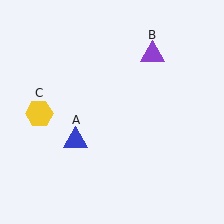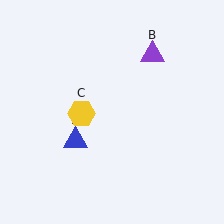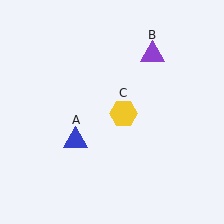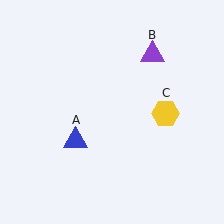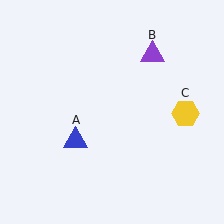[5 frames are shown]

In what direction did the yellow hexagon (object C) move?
The yellow hexagon (object C) moved right.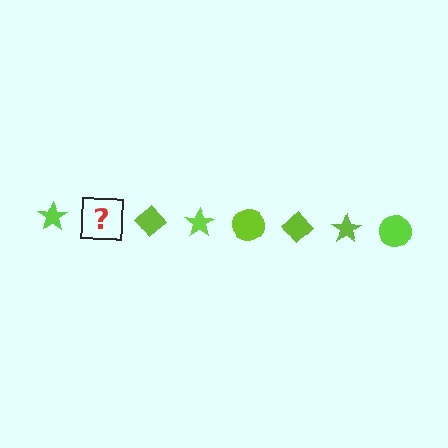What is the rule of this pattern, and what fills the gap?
The rule is that the pattern cycles through star, circle, diamond shapes in lime. The gap should be filled with a lime circle.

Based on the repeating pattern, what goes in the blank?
The blank should be a lime circle.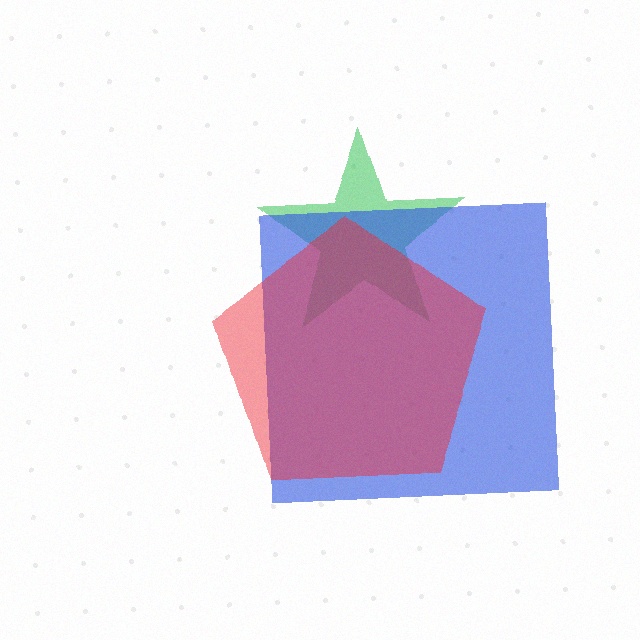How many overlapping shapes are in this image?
There are 3 overlapping shapes in the image.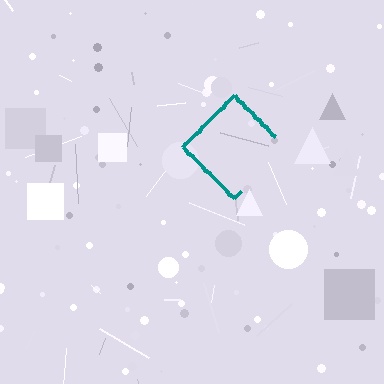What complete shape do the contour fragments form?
The contour fragments form a diamond.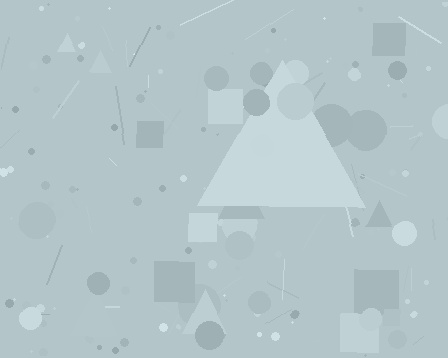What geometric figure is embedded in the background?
A triangle is embedded in the background.